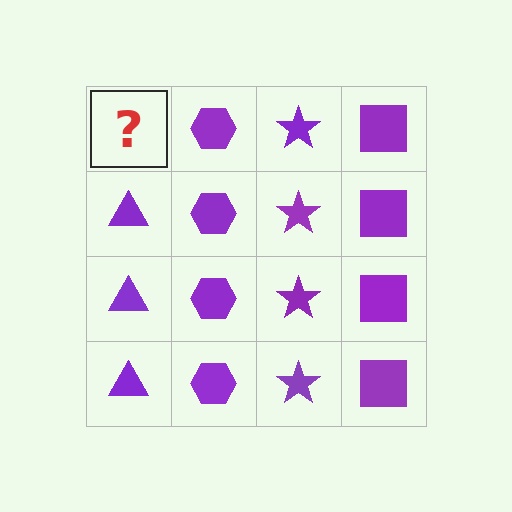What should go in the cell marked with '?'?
The missing cell should contain a purple triangle.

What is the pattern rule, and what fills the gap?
The rule is that each column has a consistent shape. The gap should be filled with a purple triangle.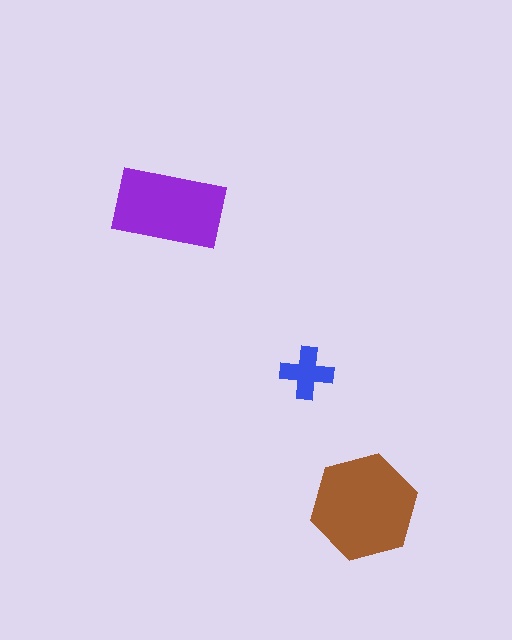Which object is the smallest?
The blue cross.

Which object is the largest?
The brown hexagon.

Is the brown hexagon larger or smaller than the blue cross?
Larger.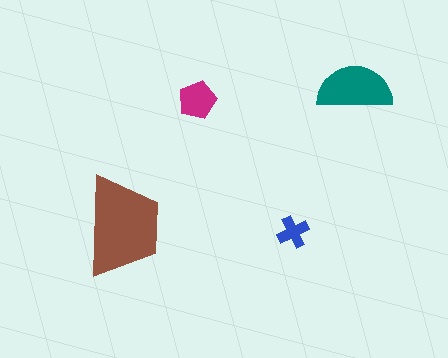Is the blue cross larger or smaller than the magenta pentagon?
Smaller.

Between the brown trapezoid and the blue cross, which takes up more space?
The brown trapezoid.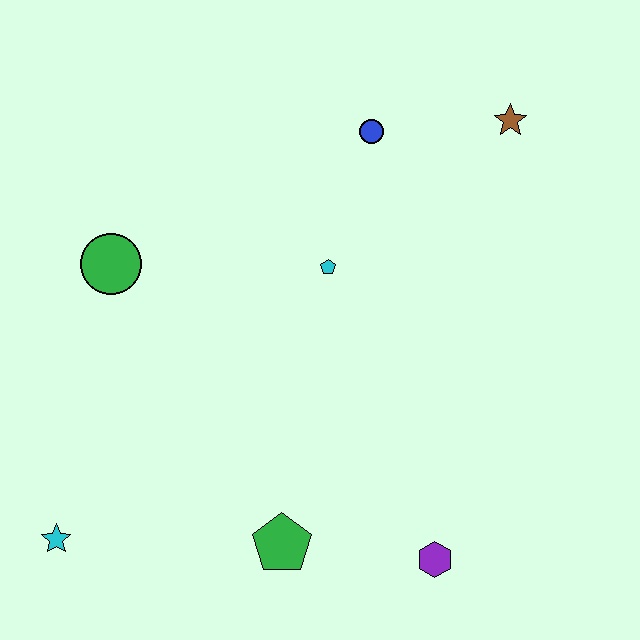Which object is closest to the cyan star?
The green pentagon is closest to the cyan star.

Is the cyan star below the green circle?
Yes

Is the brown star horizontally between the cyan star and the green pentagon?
No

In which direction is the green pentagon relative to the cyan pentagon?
The green pentagon is below the cyan pentagon.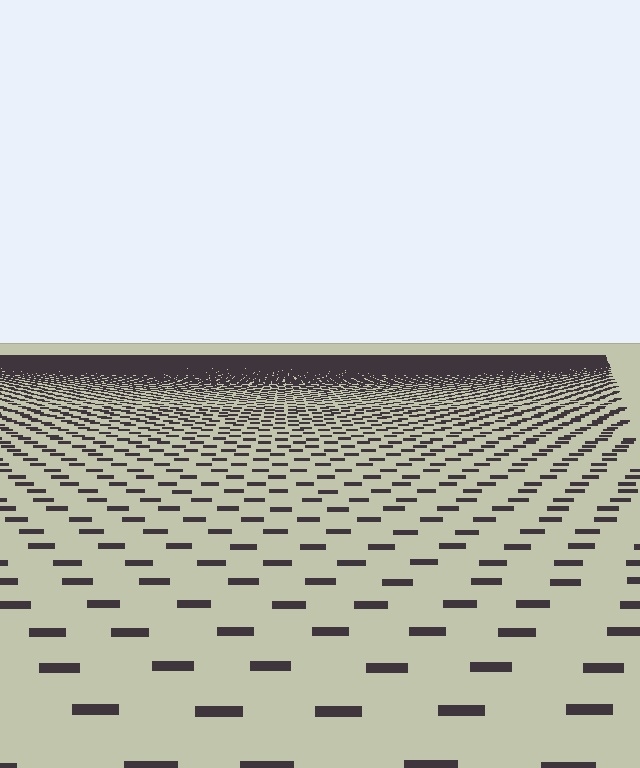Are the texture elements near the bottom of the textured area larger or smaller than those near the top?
Larger. Near the bottom, elements are closer to the viewer and appear at a bigger on-screen size.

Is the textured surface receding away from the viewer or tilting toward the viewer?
The surface is receding away from the viewer. Texture elements get smaller and denser toward the top.